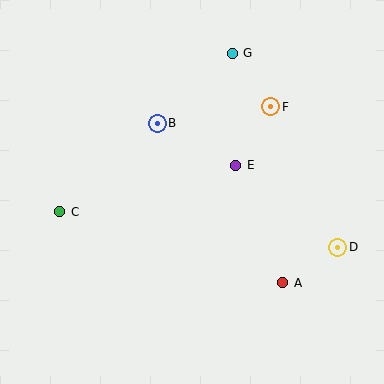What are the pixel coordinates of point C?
Point C is at (60, 212).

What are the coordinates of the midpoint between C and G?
The midpoint between C and G is at (146, 133).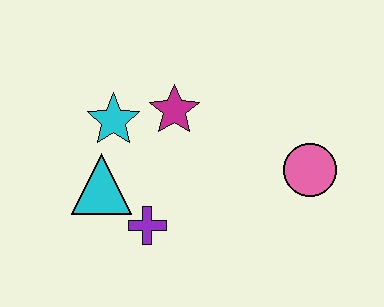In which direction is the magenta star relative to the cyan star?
The magenta star is to the right of the cyan star.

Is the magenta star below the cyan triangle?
No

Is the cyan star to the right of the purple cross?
No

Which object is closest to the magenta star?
The cyan star is closest to the magenta star.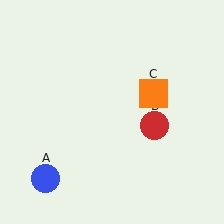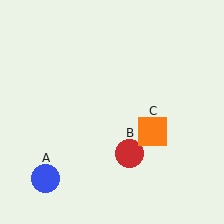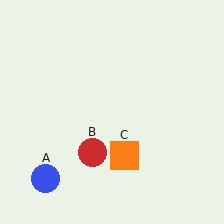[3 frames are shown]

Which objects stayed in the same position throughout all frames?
Blue circle (object A) remained stationary.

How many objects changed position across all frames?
2 objects changed position: red circle (object B), orange square (object C).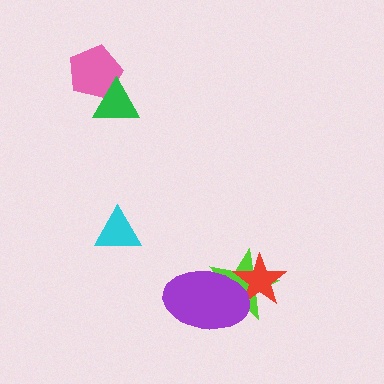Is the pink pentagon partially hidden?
Yes, it is partially covered by another shape.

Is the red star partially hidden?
Yes, it is partially covered by another shape.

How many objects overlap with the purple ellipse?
2 objects overlap with the purple ellipse.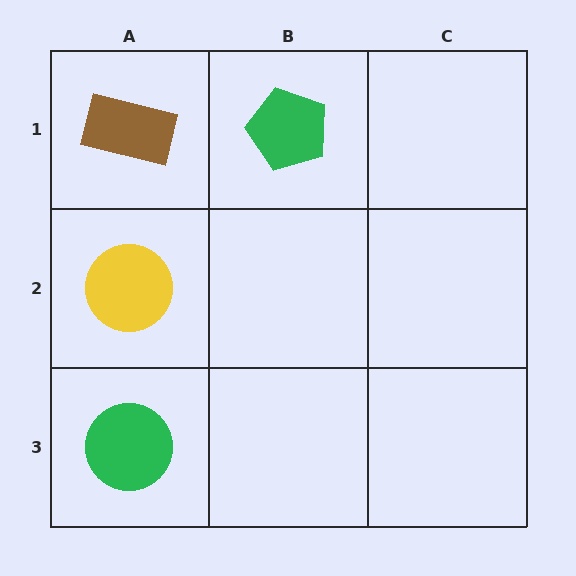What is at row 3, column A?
A green circle.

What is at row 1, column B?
A green pentagon.